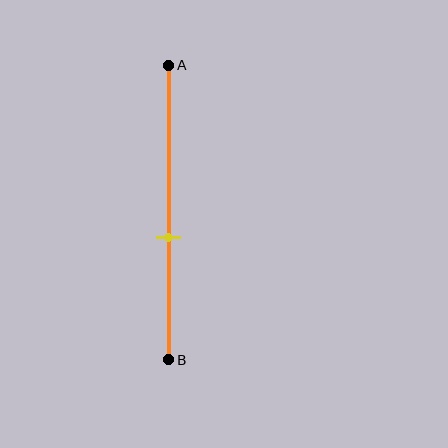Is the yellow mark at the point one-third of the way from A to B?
No, the mark is at about 60% from A, not at the 33% one-third point.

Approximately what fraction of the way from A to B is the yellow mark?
The yellow mark is approximately 60% of the way from A to B.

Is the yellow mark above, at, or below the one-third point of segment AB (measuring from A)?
The yellow mark is below the one-third point of segment AB.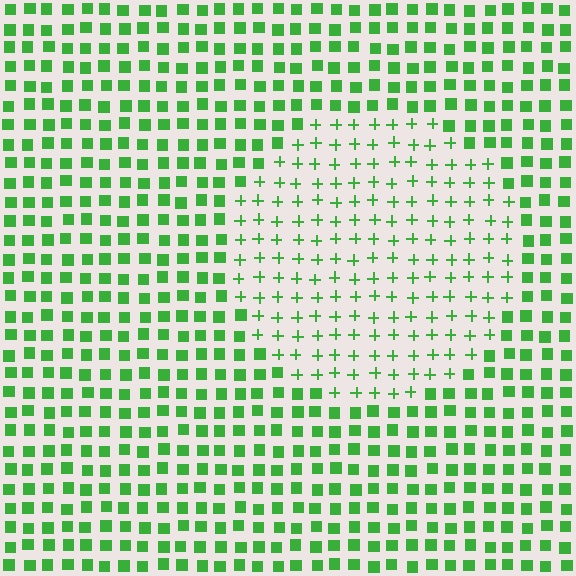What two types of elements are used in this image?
The image uses plus signs inside the circle region and squares outside it.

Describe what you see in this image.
The image is filled with small green elements arranged in a uniform grid. A circle-shaped region contains plus signs, while the surrounding area contains squares. The boundary is defined purely by the change in element shape.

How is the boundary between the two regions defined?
The boundary is defined by a change in element shape: plus signs inside vs. squares outside. All elements share the same color and spacing.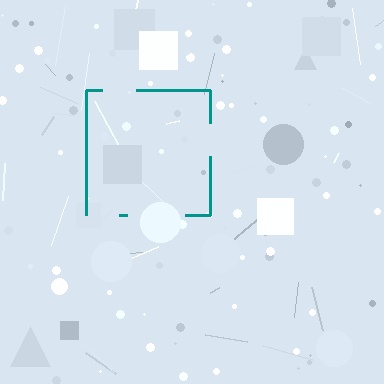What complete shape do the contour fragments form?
The contour fragments form a square.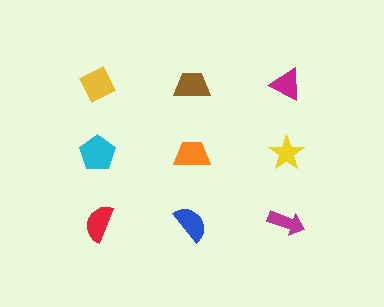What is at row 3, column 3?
A magenta arrow.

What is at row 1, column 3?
A magenta triangle.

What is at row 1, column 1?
A yellow diamond.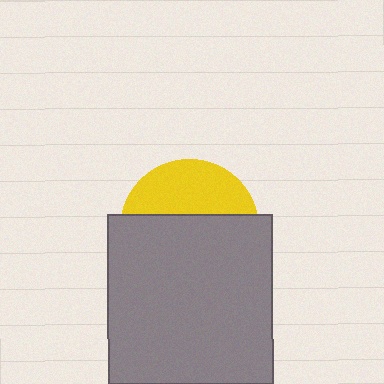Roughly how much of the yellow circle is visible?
A small part of it is visible (roughly 37%).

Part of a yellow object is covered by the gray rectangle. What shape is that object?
It is a circle.